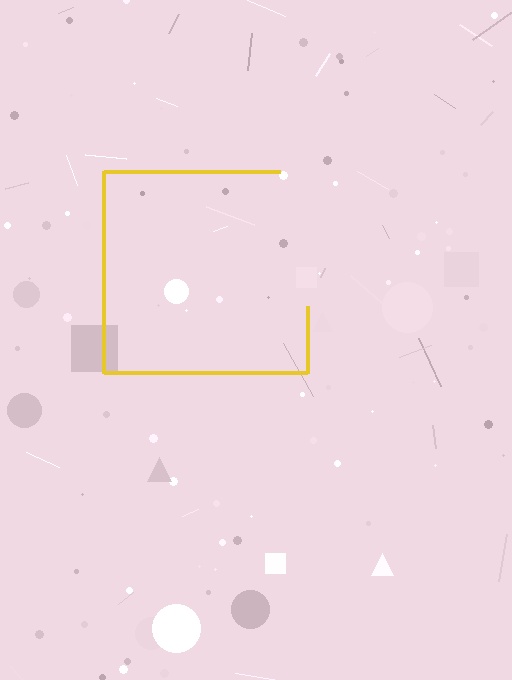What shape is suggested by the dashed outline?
The dashed outline suggests a square.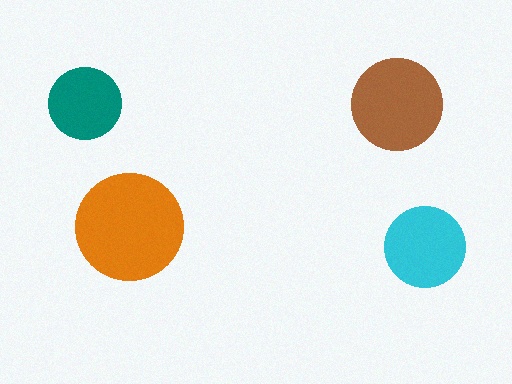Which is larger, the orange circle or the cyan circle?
The orange one.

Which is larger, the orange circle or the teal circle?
The orange one.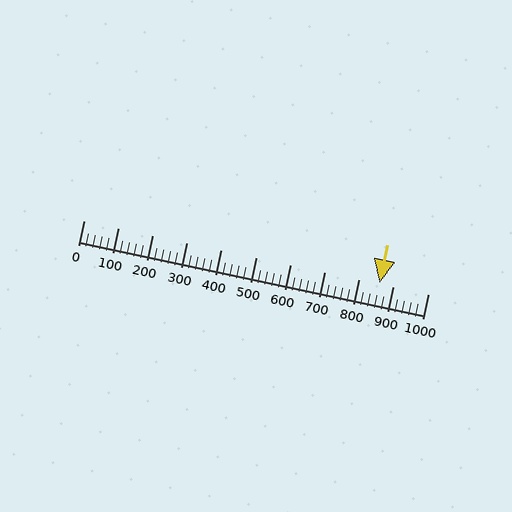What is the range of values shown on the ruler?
The ruler shows values from 0 to 1000.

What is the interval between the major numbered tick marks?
The major tick marks are spaced 100 units apart.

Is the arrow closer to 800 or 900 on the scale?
The arrow is closer to 900.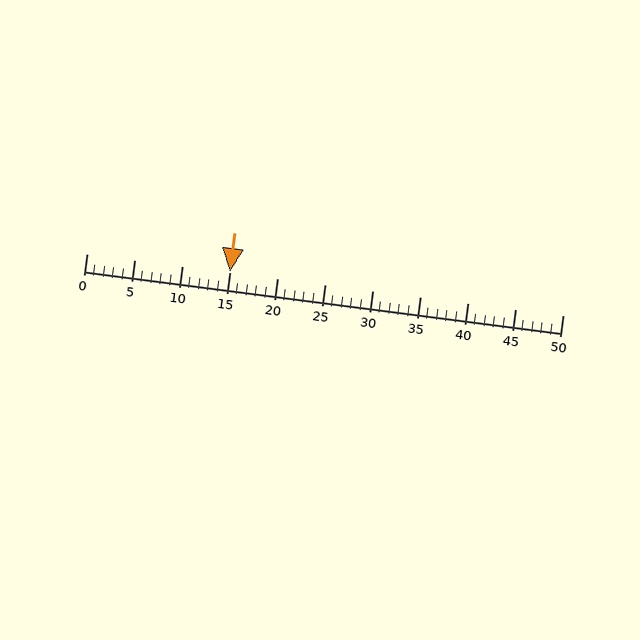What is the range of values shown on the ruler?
The ruler shows values from 0 to 50.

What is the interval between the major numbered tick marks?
The major tick marks are spaced 5 units apart.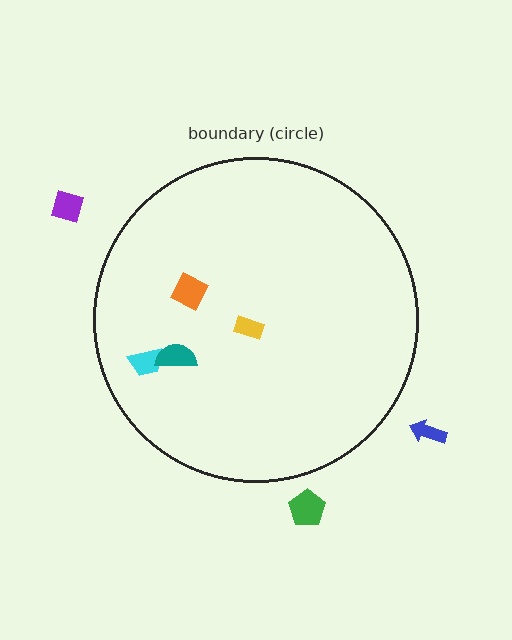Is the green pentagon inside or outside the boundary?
Outside.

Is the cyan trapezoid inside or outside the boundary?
Inside.